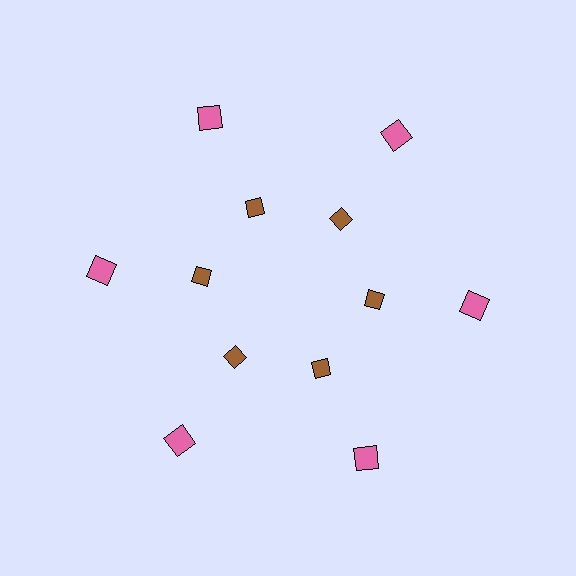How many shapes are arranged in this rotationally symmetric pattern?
There are 12 shapes, arranged in 6 groups of 2.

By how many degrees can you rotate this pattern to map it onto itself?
The pattern maps onto itself every 60 degrees of rotation.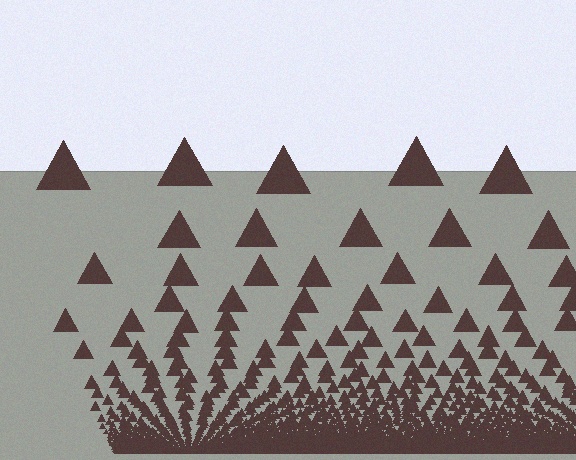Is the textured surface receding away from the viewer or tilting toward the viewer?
The surface appears to tilt toward the viewer. Texture elements get larger and sparser toward the top.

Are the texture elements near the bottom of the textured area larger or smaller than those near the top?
Smaller. The gradient is inverted — elements near the bottom are smaller and denser.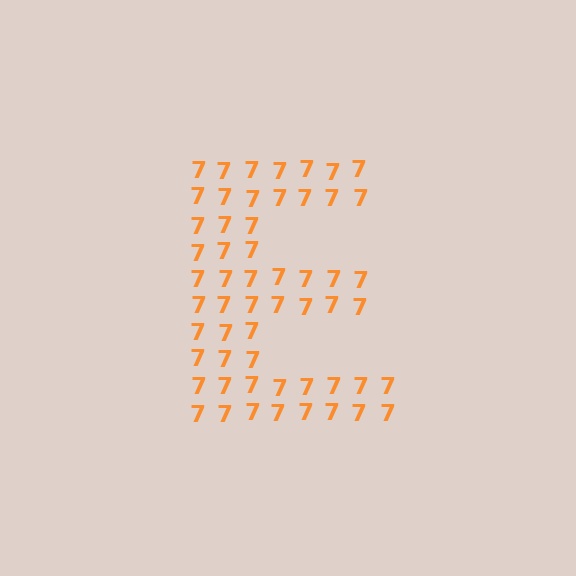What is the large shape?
The large shape is the letter E.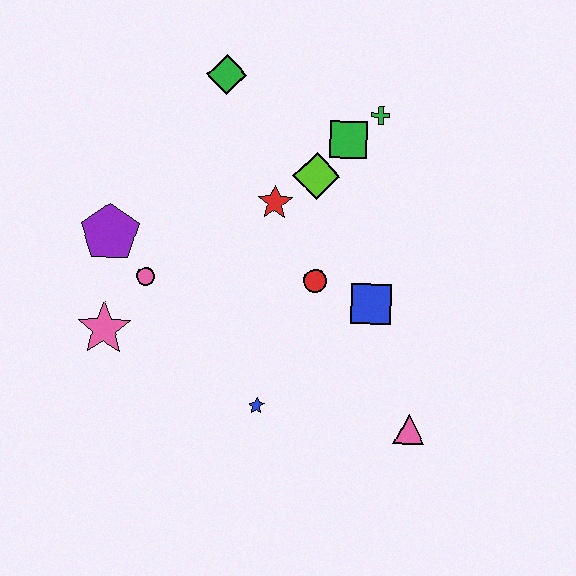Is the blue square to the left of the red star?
No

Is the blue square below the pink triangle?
No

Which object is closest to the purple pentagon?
The pink circle is closest to the purple pentagon.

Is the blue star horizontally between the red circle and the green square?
No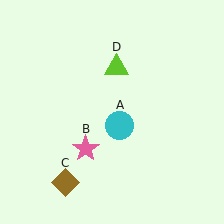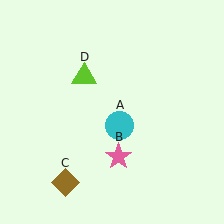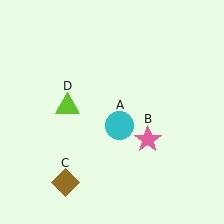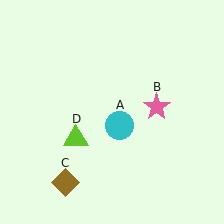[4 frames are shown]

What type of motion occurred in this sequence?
The pink star (object B), lime triangle (object D) rotated counterclockwise around the center of the scene.